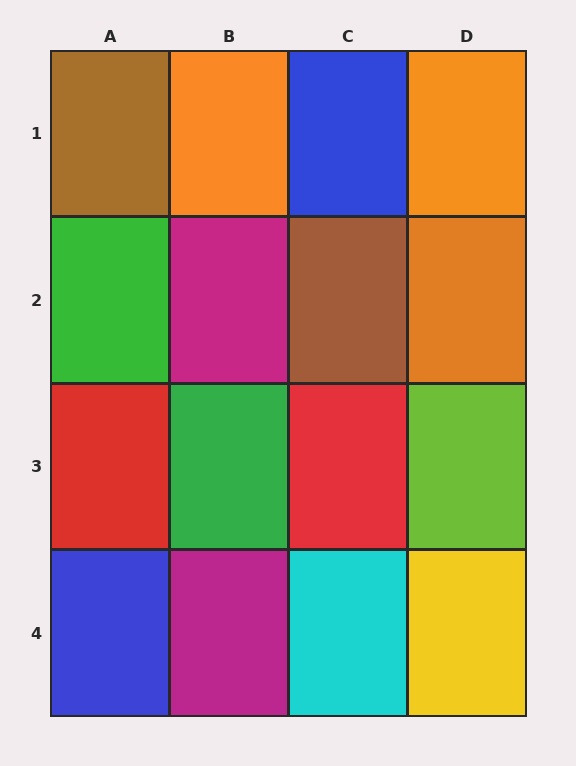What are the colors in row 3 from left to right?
Red, green, red, lime.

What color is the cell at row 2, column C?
Brown.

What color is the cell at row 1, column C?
Blue.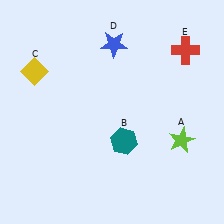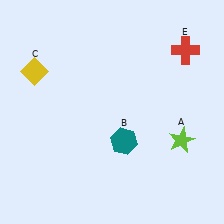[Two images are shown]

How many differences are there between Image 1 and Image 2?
There is 1 difference between the two images.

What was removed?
The blue star (D) was removed in Image 2.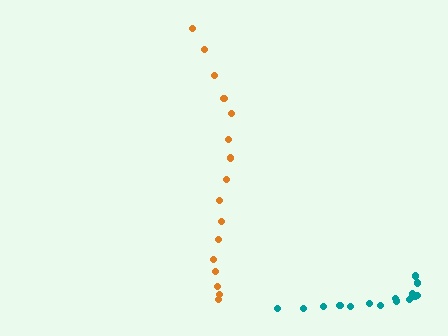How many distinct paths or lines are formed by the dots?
There are 2 distinct paths.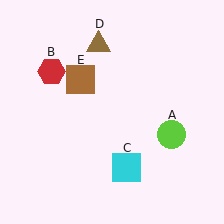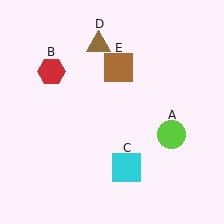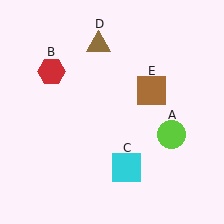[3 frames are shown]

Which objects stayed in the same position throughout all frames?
Lime circle (object A) and red hexagon (object B) and cyan square (object C) and brown triangle (object D) remained stationary.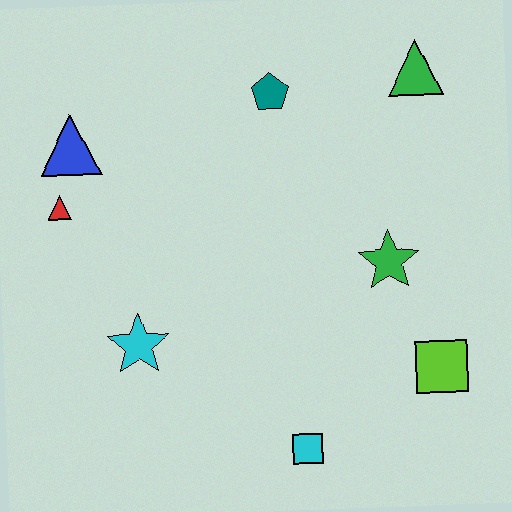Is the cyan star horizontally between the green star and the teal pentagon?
No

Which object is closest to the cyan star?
The red triangle is closest to the cyan star.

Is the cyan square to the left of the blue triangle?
No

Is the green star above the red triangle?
No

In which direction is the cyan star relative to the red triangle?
The cyan star is below the red triangle.